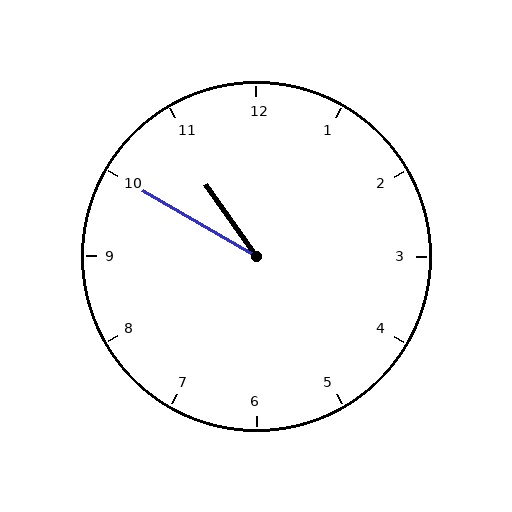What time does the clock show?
10:50.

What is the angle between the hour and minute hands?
Approximately 25 degrees.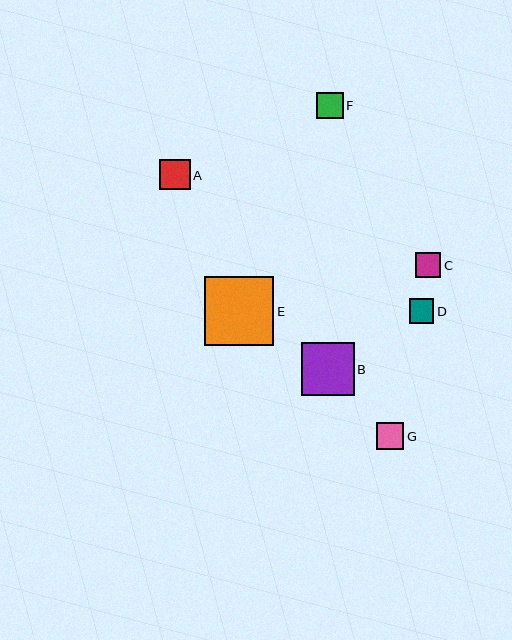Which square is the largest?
Square E is the largest with a size of approximately 69 pixels.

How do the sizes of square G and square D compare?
Square G and square D are approximately the same size.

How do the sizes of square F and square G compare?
Square F and square G are approximately the same size.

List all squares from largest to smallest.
From largest to smallest: E, B, A, F, G, C, D.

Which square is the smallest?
Square D is the smallest with a size of approximately 25 pixels.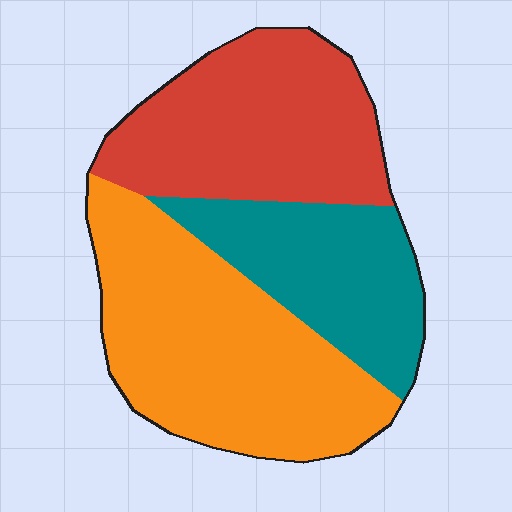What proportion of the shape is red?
Red takes up about one third (1/3) of the shape.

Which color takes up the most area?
Orange, at roughly 40%.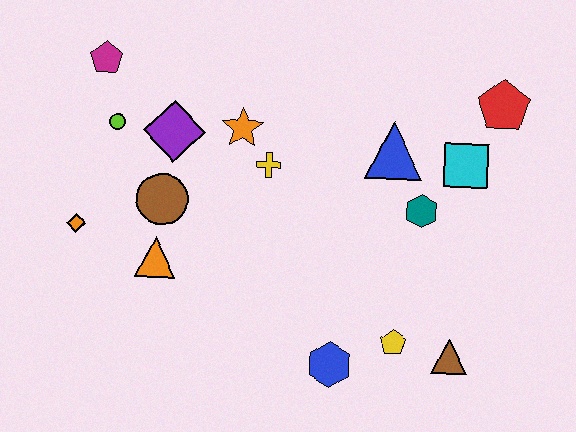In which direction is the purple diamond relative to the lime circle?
The purple diamond is to the right of the lime circle.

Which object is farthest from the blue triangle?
The orange diamond is farthest from the blue triangle.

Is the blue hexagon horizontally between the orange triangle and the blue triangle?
Yes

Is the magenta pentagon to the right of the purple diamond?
No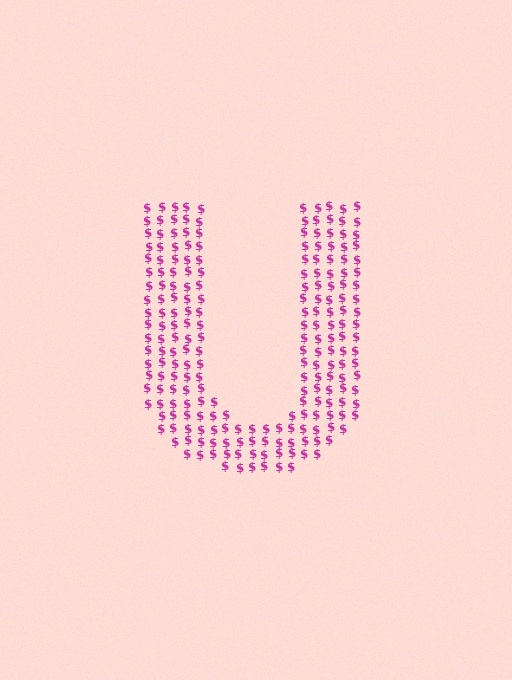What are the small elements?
The small elements are dollar signs.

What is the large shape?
The large shape is the letter U.